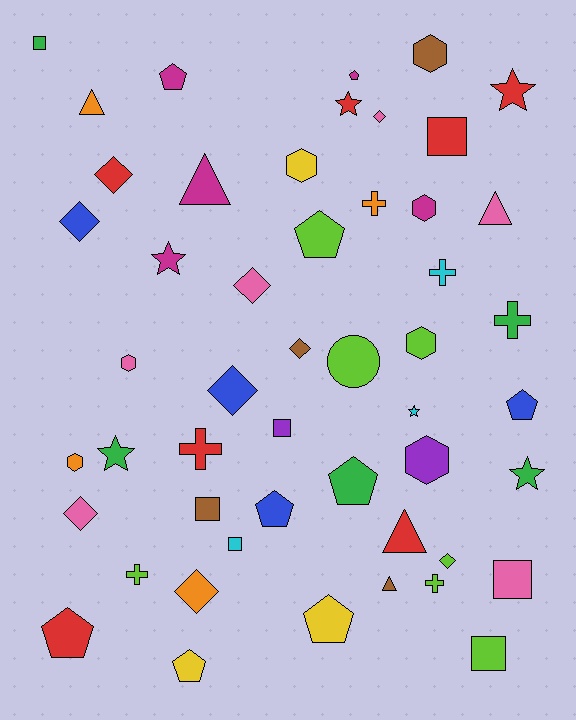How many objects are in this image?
There are 50 objects.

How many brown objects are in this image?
There are 4 brown objects.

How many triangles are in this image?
There are 5 triangles.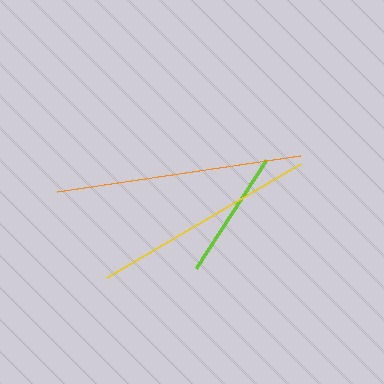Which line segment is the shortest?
The lime line is the shortest at approximately 129 pixels.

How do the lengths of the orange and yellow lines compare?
The orange and yellow lines are approximately the same length.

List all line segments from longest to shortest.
From longest to shortest: orange, yellow, lime.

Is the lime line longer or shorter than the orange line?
The orange line is longer than the lime line.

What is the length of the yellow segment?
The yellow segment is approximately 225 pixels long.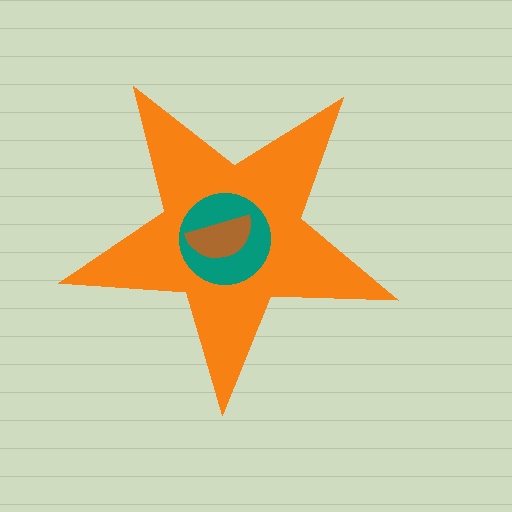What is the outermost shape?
The orange star.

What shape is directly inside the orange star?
The teal circle.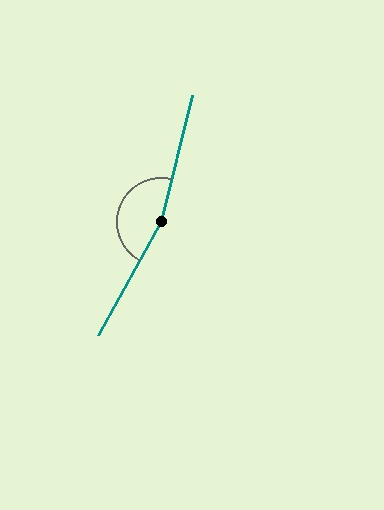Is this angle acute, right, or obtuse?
It is obtuse.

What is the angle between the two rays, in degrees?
Approximately 164 degrees.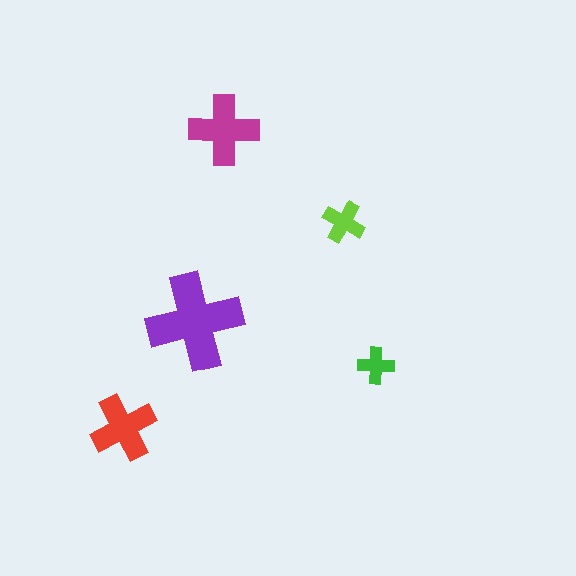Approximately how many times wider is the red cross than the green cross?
About 2 times wider.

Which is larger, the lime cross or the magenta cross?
The magenta one.